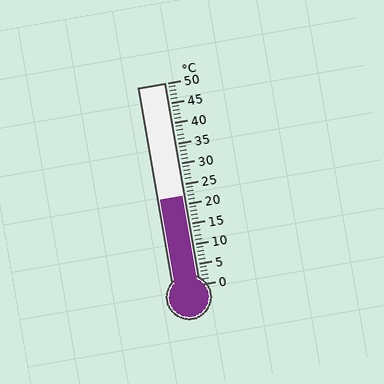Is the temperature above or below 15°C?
The temperature is above 15°C.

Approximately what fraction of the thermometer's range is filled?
The thermometer is filled to approximately 45% of its range.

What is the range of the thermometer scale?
The thermometer scale ranges from 0°C to 50°C.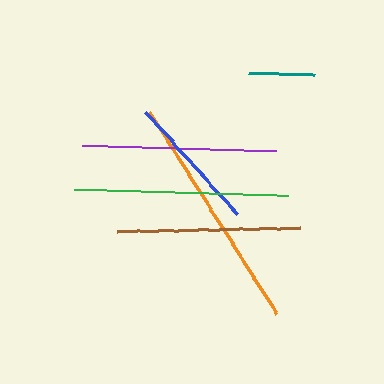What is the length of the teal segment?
The teal segment is approximately 66 pixels long.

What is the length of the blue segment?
The blue segment is approximately 138 pixels long.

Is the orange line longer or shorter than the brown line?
The orange line is longer than the brown line.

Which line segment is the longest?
The orange line is the longest at approximately 238 pixels.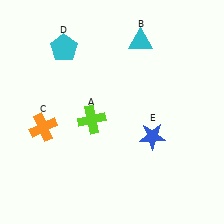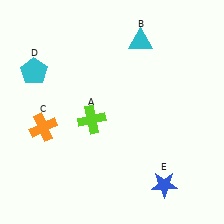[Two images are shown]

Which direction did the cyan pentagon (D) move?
The cyan pentagon (D) moved left.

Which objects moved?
The objects that moved are: the cyan pentagon (D), the blue star (E).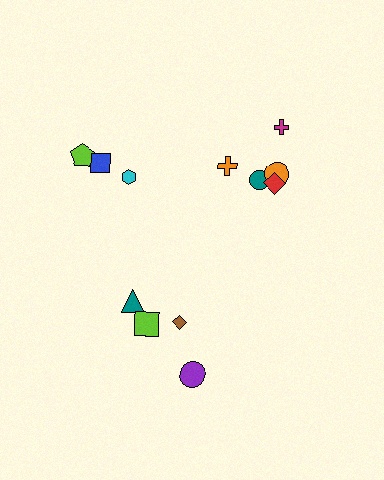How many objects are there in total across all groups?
There are 12 objects.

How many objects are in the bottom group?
There are 4 objects.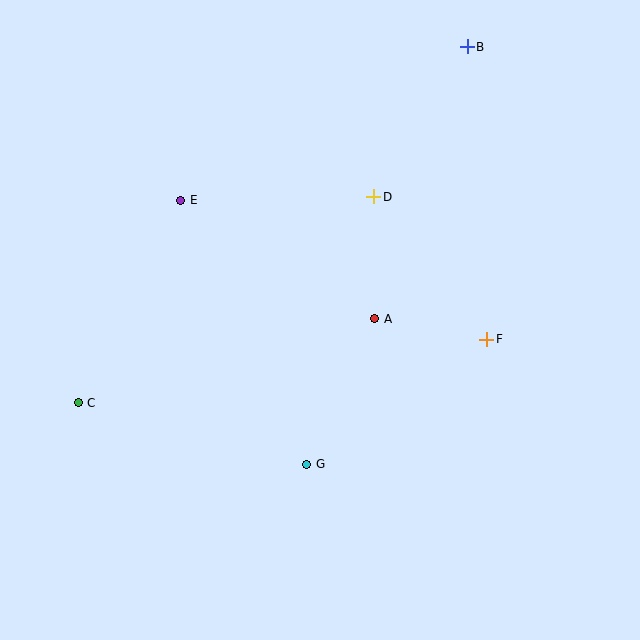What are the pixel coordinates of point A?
Point A is at (375, 319).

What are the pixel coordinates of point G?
Point G is at (307, 464).